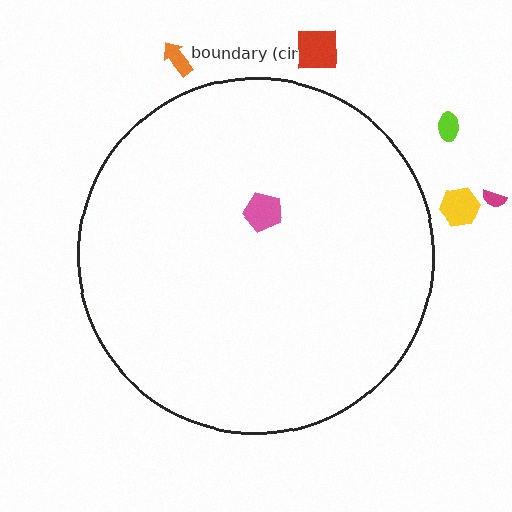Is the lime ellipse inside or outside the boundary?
Outside.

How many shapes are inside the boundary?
1 inside, 5 outside.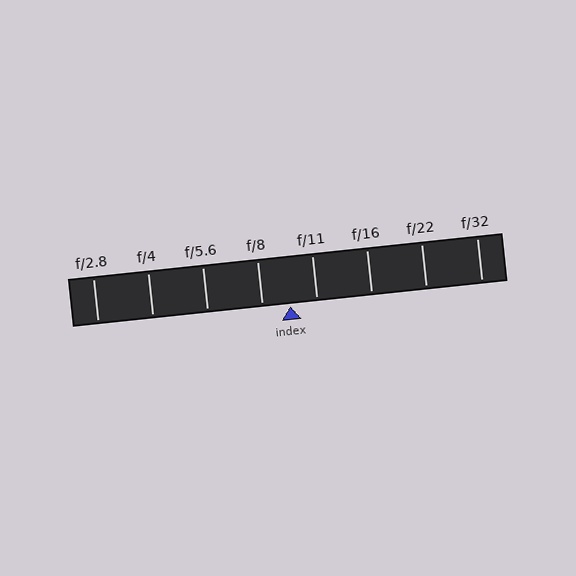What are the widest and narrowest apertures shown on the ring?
The widest aperture shown is f/2.8 and the narrowest is f/32.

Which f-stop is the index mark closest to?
The index mark is closest to f/11.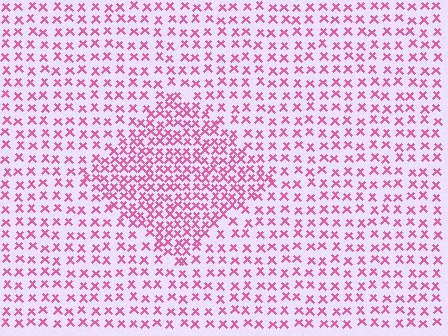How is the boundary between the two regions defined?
The boundary is defined by a change in element density (approximately 1.9x ratio). All elements are the same color, size, and shape.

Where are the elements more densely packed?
The elements are more densely packed inside the diamond boundary.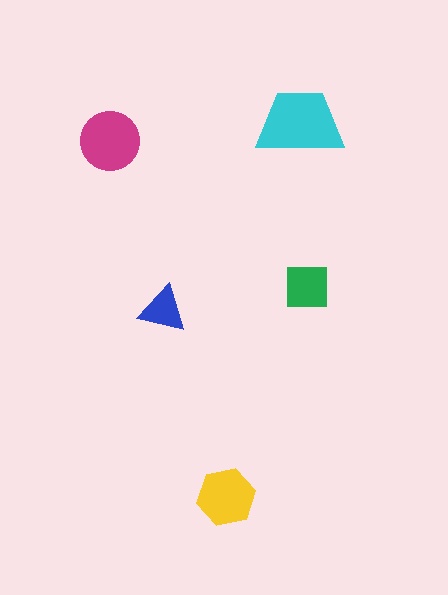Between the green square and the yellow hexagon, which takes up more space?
The yellow hexagon.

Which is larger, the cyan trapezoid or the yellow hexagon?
The cyan trapezoid.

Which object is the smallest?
The blue triangle.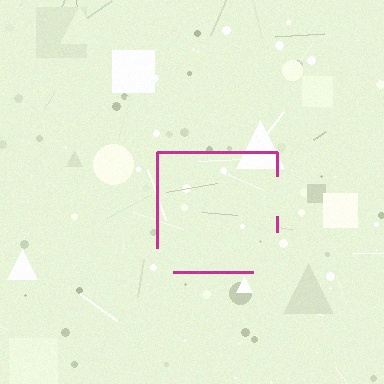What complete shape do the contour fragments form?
The contour fragments form a square.